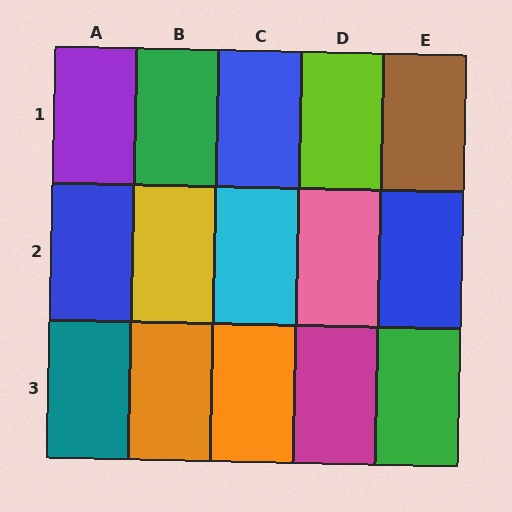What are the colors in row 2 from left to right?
Blue, yellow, cyan, pink, blue.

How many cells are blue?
3 cells are blue.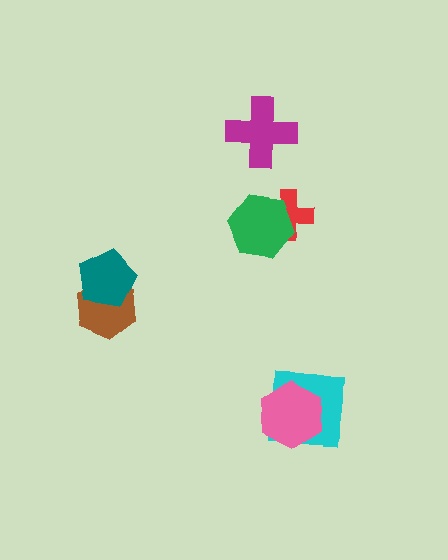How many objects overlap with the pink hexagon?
1 object overlaps with the pink hexagon.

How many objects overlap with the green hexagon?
1 object overlaps with the green hexagon.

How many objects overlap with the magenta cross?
0 objects overlap with the magenta cross.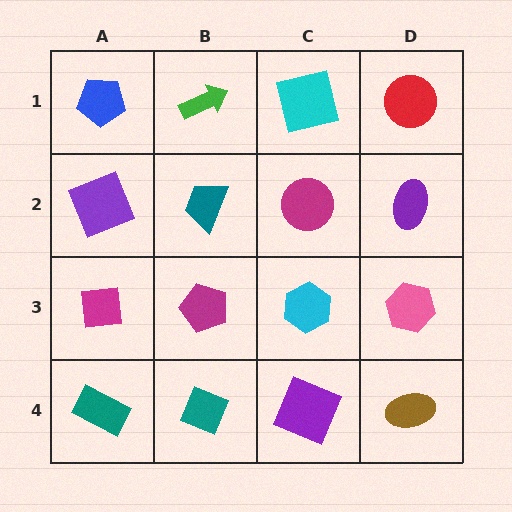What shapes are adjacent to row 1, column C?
A magenta circle (row 2, column C), a green arrow (row 1, column B), a red circle (row 1, column D).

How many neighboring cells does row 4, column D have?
2.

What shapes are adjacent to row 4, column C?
A cyan hexagon (row 3, column C), a teal diamond (row 4, column B), a brown ellipse (row 4, column D).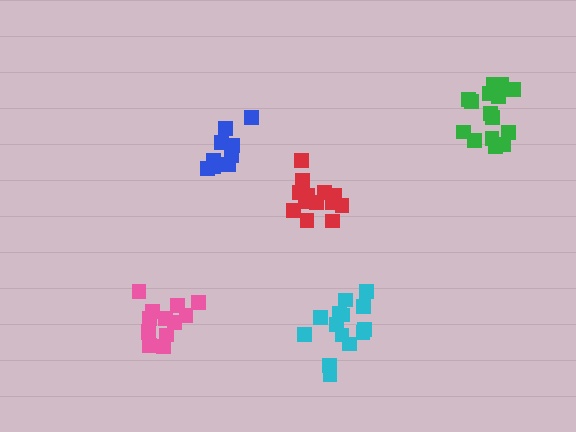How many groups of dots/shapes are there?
There are 5 groups.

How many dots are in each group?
Group 1: 13 dots, Group 2: 14 dots, Group 3: 13 dots, Group 4: 10 dots, Group 5: 15 dots (65 total).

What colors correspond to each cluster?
The clusters are colored: pink, cyan, red, blue, green.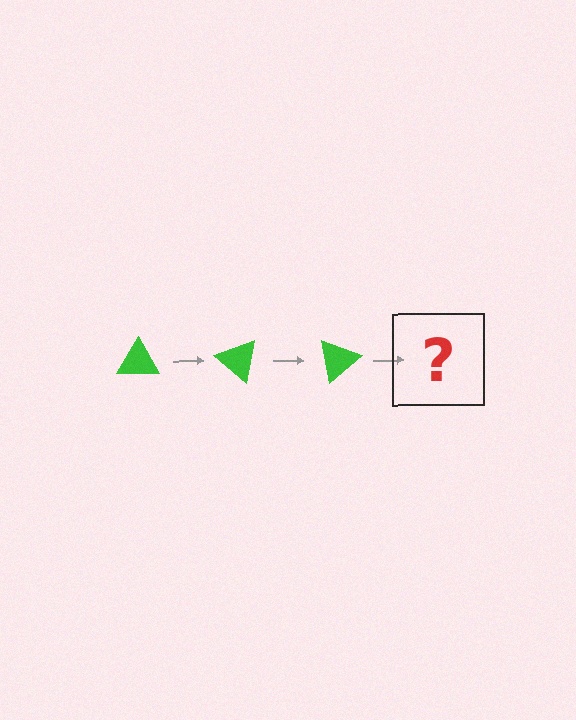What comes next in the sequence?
The next element should be a green triangle rotated 120 degrees.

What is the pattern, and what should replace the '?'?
The pattern is that the triangle rotates 40 degrees each step. The '?' should be a green triangle rotated 120 degrees.